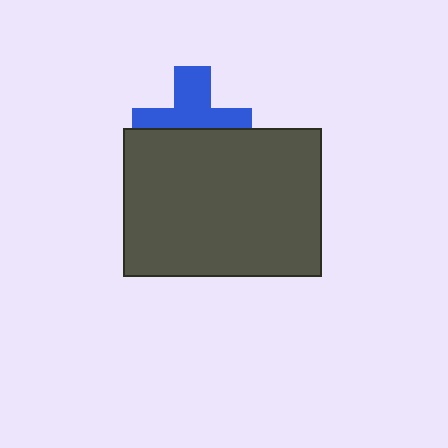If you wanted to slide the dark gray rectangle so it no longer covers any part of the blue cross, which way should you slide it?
Slide it down — that is the most direct way to separate the two shapes.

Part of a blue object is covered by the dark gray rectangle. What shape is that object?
It is a cross.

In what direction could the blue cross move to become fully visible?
The blue cross could move up. That would shift it out from behind the dark gray rectangle entirely.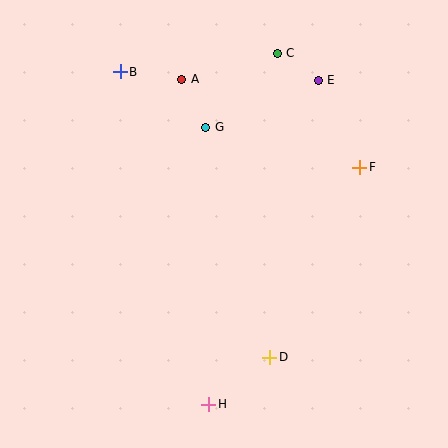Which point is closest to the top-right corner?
Point E is closest to the top-right corner.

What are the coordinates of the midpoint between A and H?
The midpoint between A and H is at (195, 242).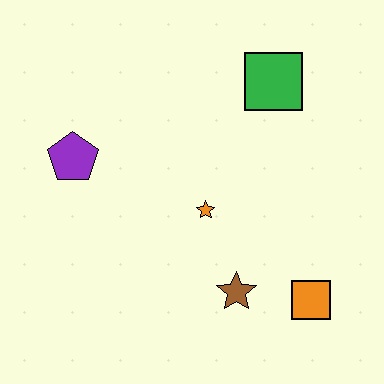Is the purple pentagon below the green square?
Yes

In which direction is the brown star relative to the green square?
The brown star is below the green square.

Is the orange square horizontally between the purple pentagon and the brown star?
No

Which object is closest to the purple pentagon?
The orange star is closest to the purple pentagon.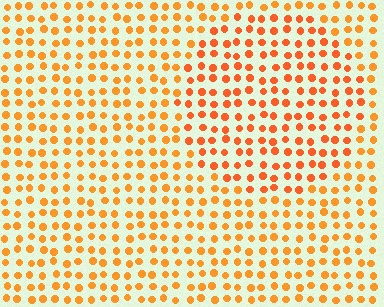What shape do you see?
I see a circle.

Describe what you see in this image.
The image is filled with small orange elements in a uniform arrangement. A circle-shaped region is visible where the elements are tinted to a slightly different hue, forming a subtle color boundary.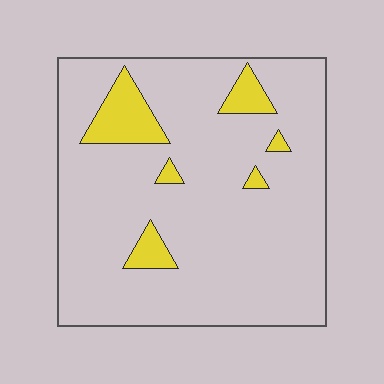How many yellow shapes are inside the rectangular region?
6.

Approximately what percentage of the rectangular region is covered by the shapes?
Approximately 10%.